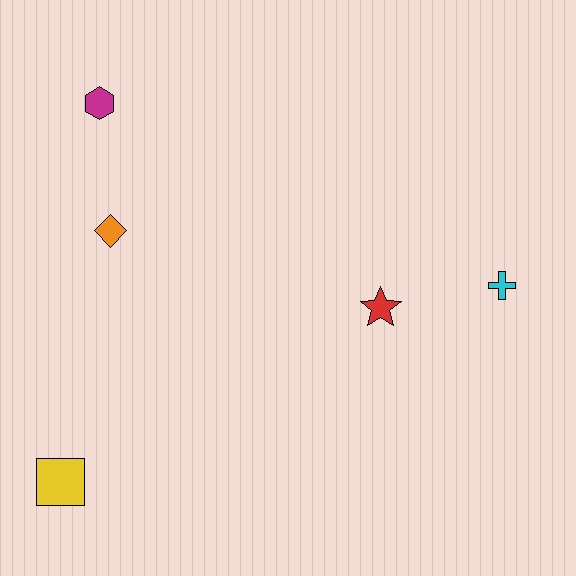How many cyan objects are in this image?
There is 1 cyan object.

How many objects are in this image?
There are 5 objects.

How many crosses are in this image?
There is 1 cross.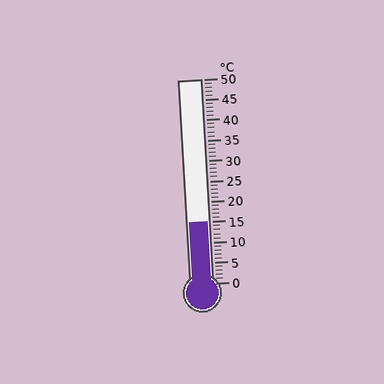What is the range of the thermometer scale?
The thermometer scale ranges from 0°C to 50°C.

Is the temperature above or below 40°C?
The temperature is below 40°C.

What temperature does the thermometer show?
The thermometer shows approximately 15°C.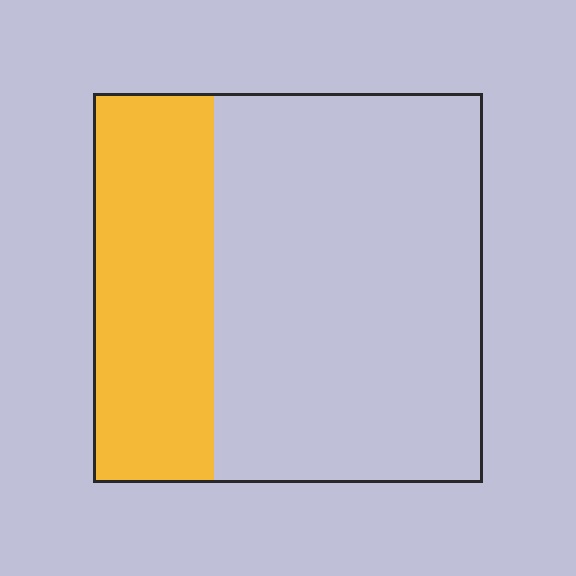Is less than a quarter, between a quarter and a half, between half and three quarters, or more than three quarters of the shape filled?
Between a quarter and a half.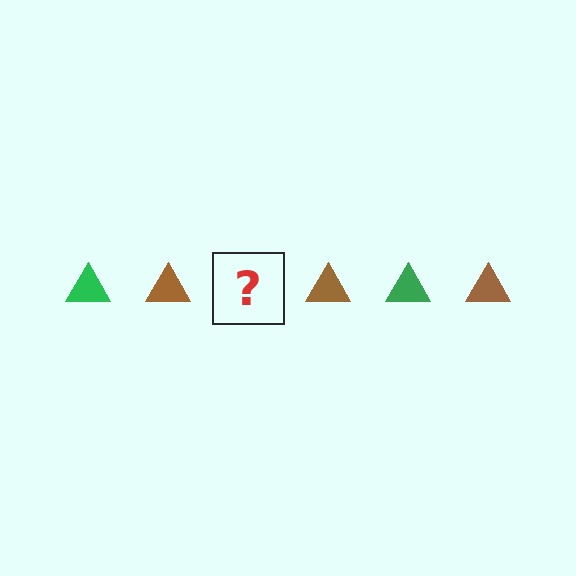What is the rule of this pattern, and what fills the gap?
The rule is that the pattern cycles through green, brown triangles. The gap should be filled with a green triangle.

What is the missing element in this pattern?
The missing element is a green triangle.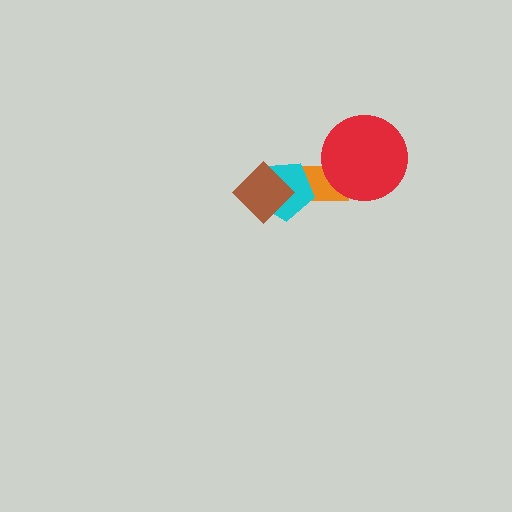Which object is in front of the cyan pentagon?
The brown diamond is in front of the cyan pentagon.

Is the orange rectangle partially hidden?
Yes, it is partially covered by another shape.